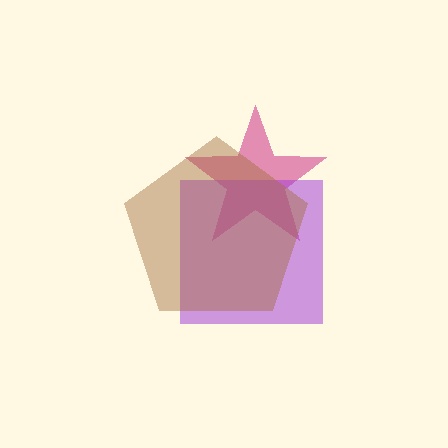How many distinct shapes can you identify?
There are 3 distinct shapes: a magenta star, a purple square, a brown pentagon.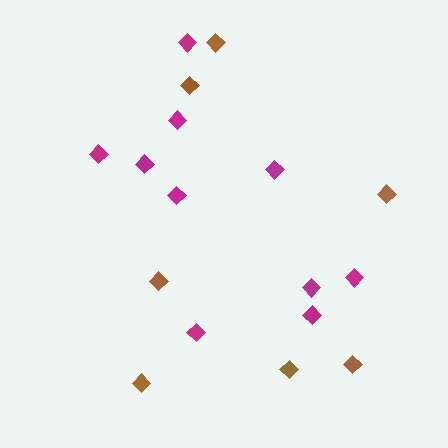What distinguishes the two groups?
There are 2 groups: one group of magenta diamonds (10) and one group of brown diamonds (7).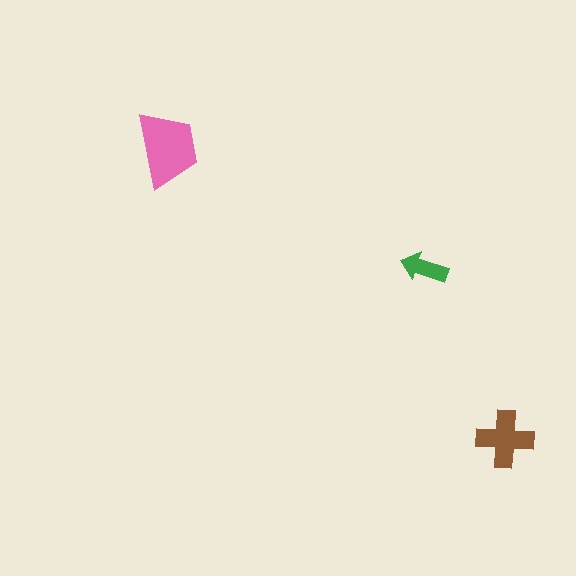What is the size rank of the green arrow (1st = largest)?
3rd.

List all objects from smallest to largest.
The green arrow, the brown cross, the pink trapezoid.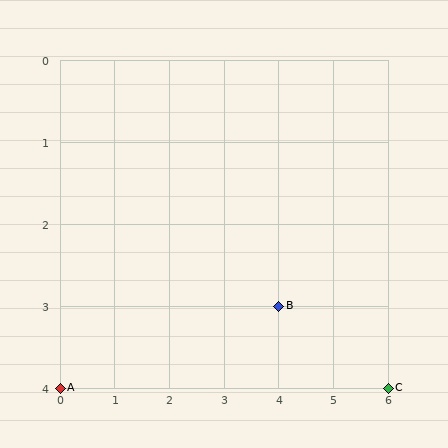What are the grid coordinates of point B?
Point B is at grid coordinates (4, 3).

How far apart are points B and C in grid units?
Points B and C are 2 columns and 1 row apart (about 2.2 grid units diagonally).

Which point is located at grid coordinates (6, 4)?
Point C is at (6, 4).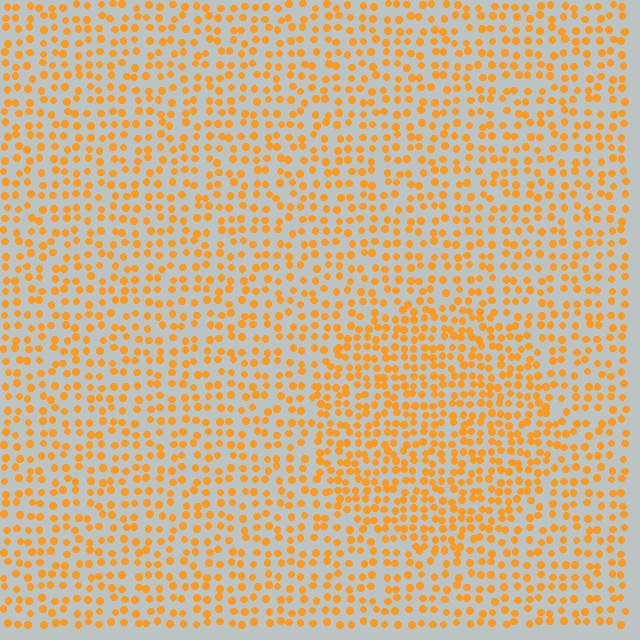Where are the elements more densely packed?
The elements are more densely packed inside the circle boundary.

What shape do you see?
I see a circle.